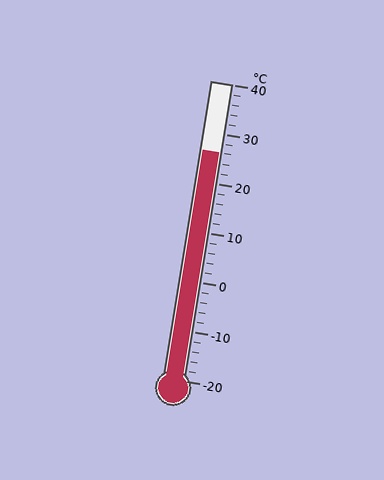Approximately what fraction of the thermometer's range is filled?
The thermometer is filled to approximately 75% of its range.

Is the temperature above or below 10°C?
The temperature is above 10°C.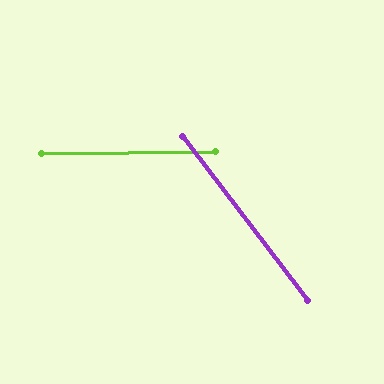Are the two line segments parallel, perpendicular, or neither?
Neither parallel nor perpendicular — they differ by about 53°.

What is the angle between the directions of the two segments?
Approximately 53 degrees.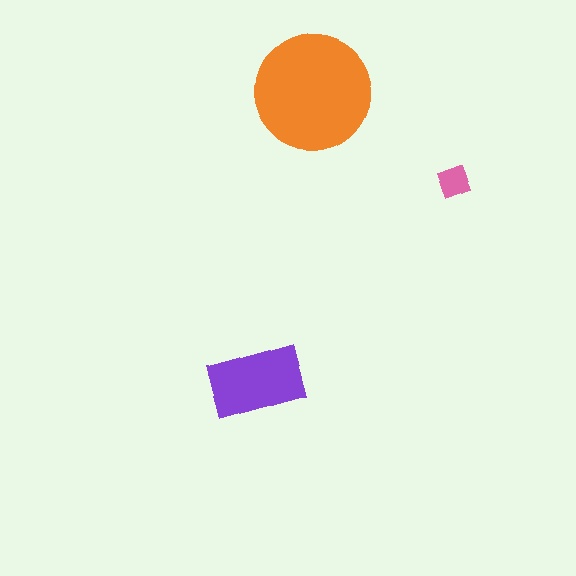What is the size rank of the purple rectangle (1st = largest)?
2nd.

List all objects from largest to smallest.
The orange circle, the purple rectangle, the pink diamond.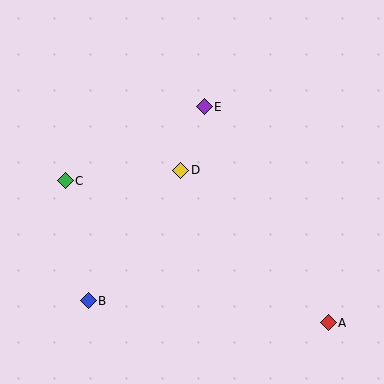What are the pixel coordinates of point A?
Point A is at (328, 323).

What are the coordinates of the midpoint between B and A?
The midpoint between B and A is at (208, 312).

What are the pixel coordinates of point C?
Point C is at (65, 181).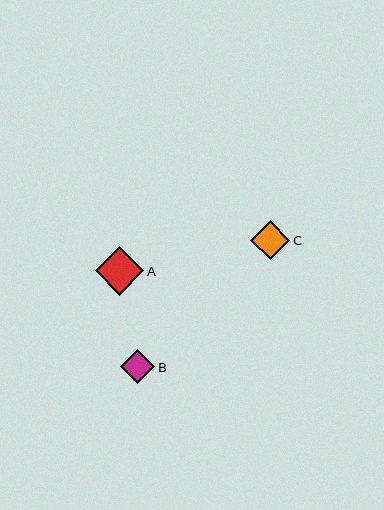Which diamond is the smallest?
Diamond B is the smallest with a size of approximately 34 pixels.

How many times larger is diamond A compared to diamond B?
Diamond A is approximately 1.4 times the size of diamond B.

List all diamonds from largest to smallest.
From largest to smallest: A, C, B.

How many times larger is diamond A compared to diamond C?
Diamond A is approximately 1.2 times the size of diamond C.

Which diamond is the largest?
Diamond A is the largest with a size of approximately 48 pixels.